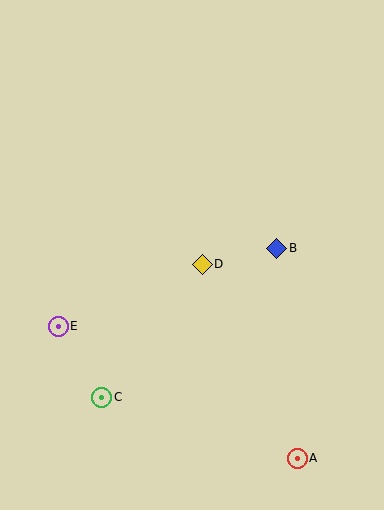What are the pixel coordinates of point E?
Point E is at (58, 326).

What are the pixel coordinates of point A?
Point A is at (297, 458).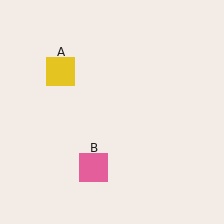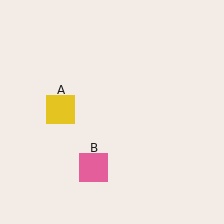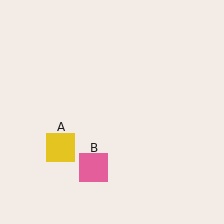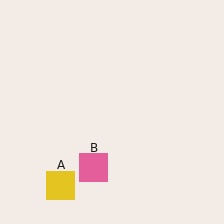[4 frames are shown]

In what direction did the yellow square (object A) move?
The yellow square (object A) moved down.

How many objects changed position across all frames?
1 object changed position: yellow square (object A).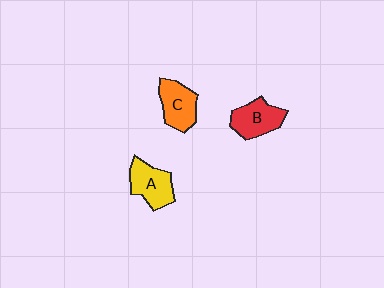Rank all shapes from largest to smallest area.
From largest to smallest: A (yellow), B (red), C (orange).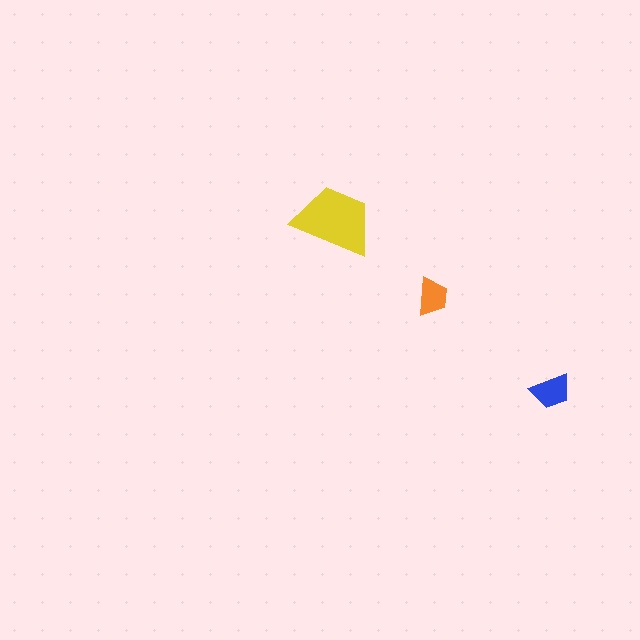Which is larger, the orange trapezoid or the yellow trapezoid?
The yellow one.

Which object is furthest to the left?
The yellow trapezoid is leftmost.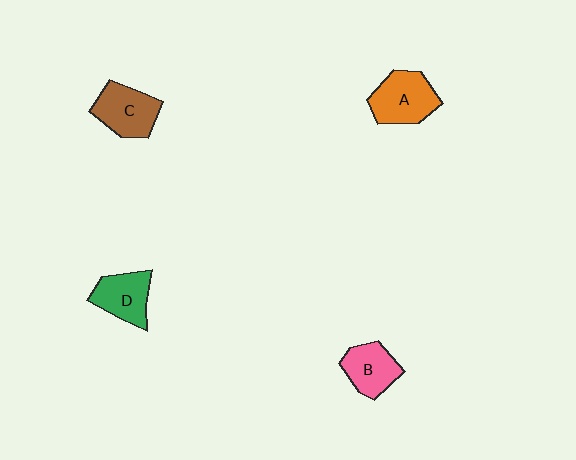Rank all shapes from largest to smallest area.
From largest to smallest: A (orange), C (brown), D (green), B (pink).